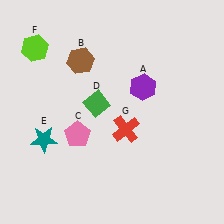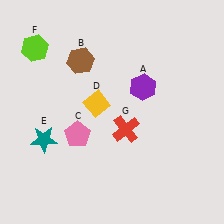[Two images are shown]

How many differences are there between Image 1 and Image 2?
There is 1 difference between the two images.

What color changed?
The diamond (D) changed from green in Image 1 to yellow in Image 2.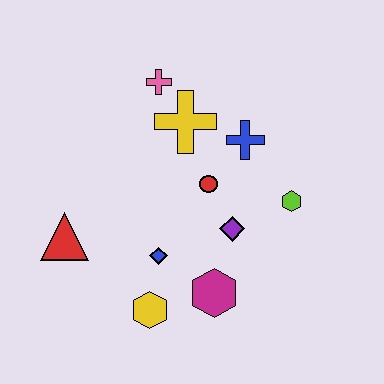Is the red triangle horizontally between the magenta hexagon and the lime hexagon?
No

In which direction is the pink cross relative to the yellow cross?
The pink cross is above the yellow cross.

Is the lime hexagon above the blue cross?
No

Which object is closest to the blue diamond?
The yellow hexagon is closest to the blue diamond.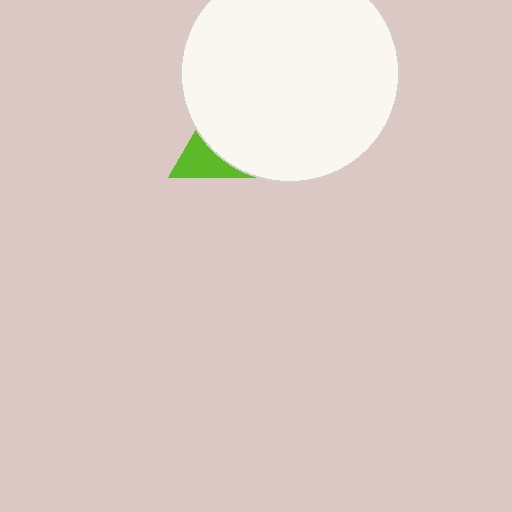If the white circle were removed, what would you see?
You would see the complete lime triangle.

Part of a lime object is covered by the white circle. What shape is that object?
It is a triangle.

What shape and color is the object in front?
The object in front is a white circle.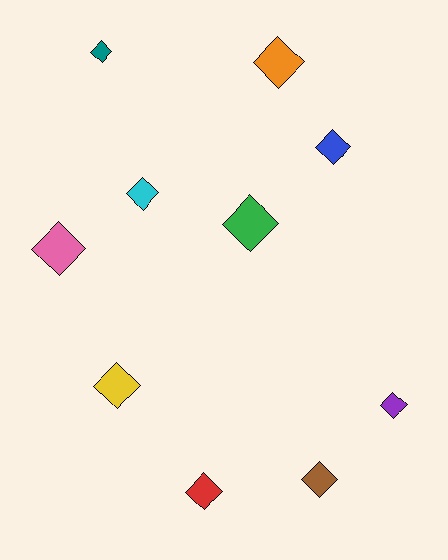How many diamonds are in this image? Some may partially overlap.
There are 10 diamonds.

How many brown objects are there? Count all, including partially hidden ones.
There is 1 brown object.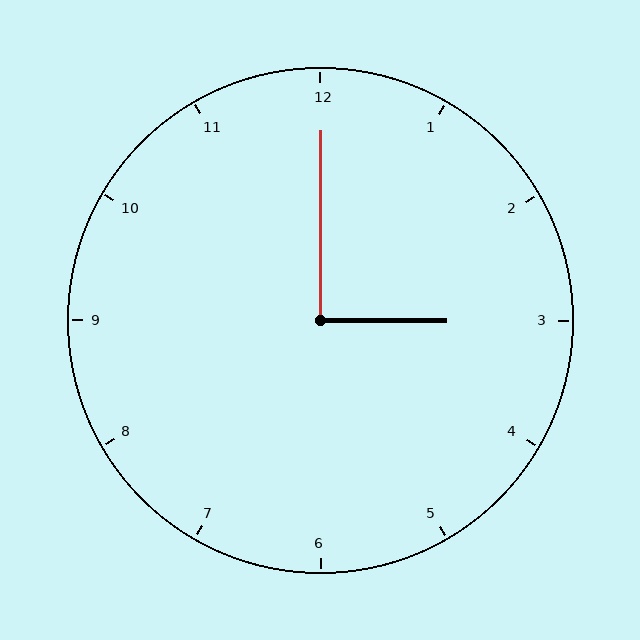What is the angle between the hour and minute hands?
Approximately 90 degrees.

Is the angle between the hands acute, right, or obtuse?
It is right.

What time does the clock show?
3:00.